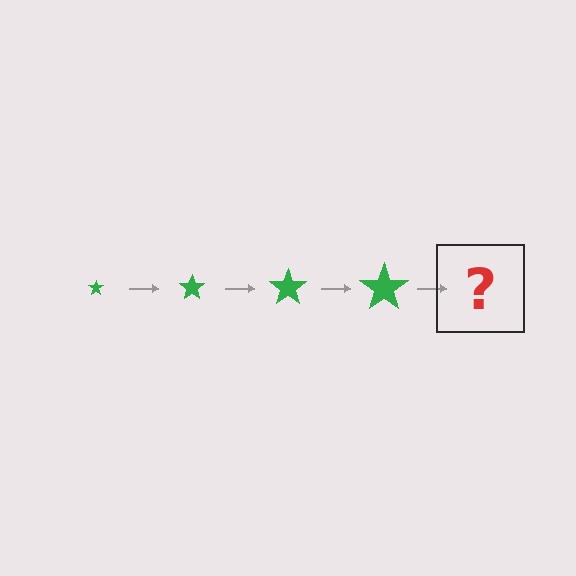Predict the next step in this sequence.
The next step is a green star, larger than the previous one.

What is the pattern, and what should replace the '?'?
The pattern is that the star gets progressively larger each step. The '?' should be a green star, larger than the previous one.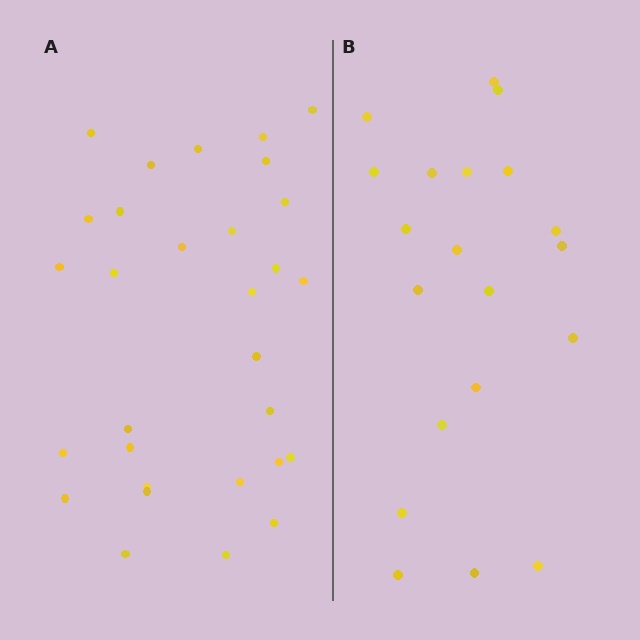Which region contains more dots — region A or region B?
Region A (the left region) has more dots.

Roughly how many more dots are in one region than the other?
Region A has roughly 10 or so more dots than region B.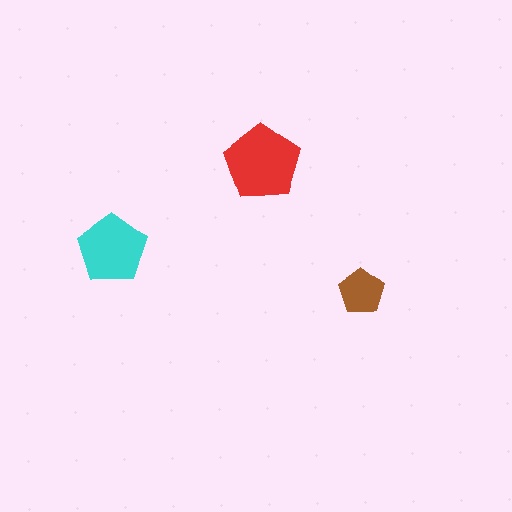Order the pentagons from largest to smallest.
the red one, the cyan one, the brown one.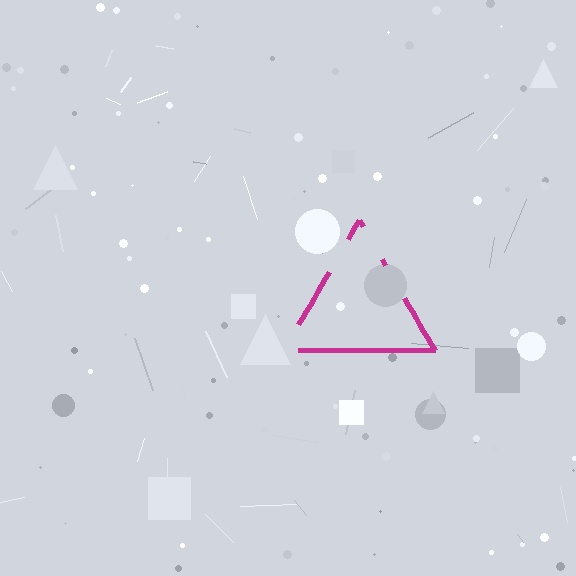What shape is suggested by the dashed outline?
The dashed outline suggests a triangle.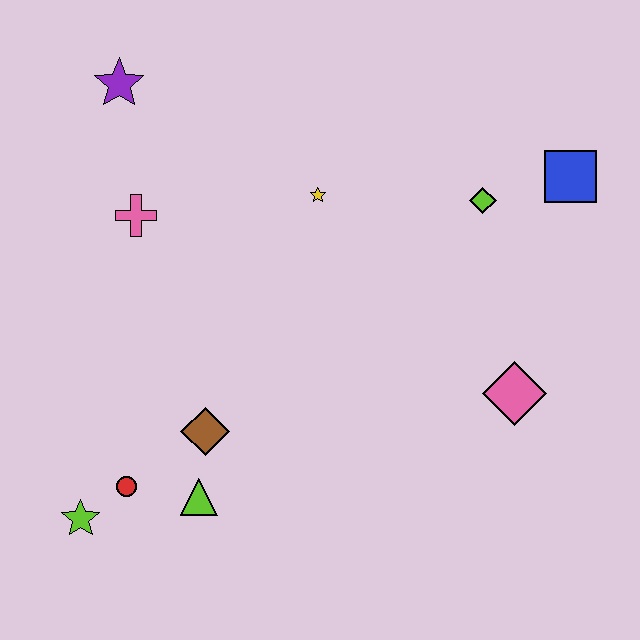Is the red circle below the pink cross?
Yes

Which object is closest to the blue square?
The lime diamond is closest to the blue square.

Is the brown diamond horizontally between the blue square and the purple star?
Yes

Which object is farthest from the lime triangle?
The blue square is farthest from the lime triangle.